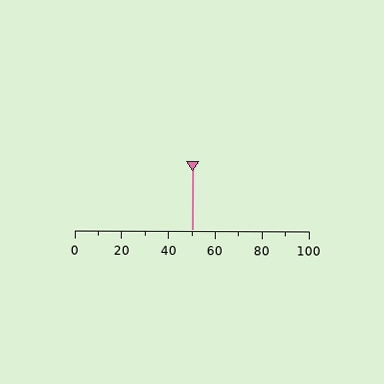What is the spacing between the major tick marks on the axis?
The major ticks are spaced 20 apart.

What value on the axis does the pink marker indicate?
The marker indicates approximately 50.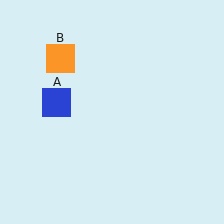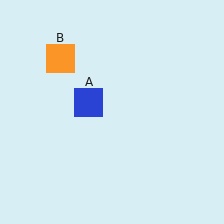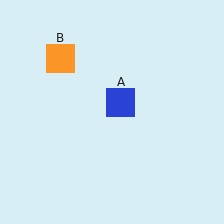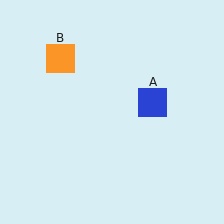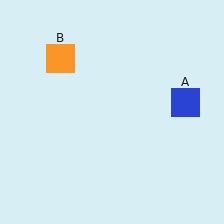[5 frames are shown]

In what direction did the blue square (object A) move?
The blue square (object A) moved right.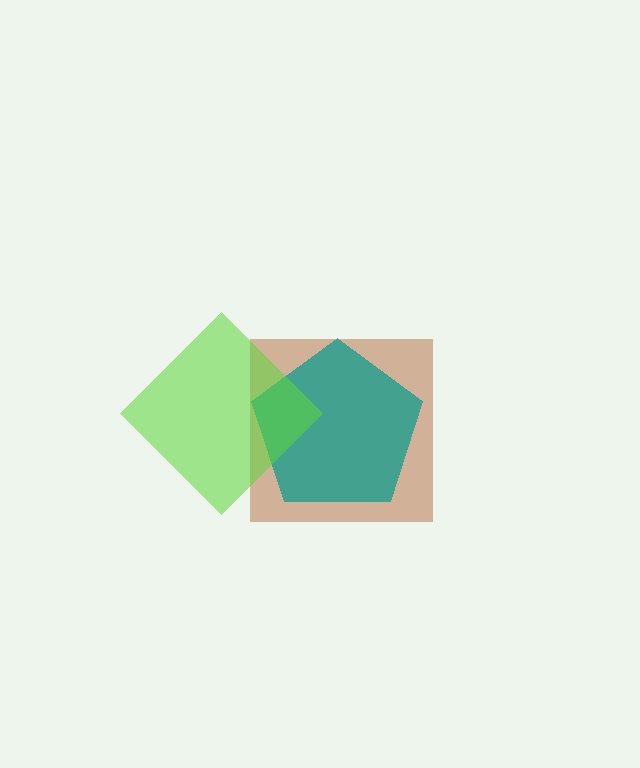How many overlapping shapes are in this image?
There are 3 overlapping shapes in the image.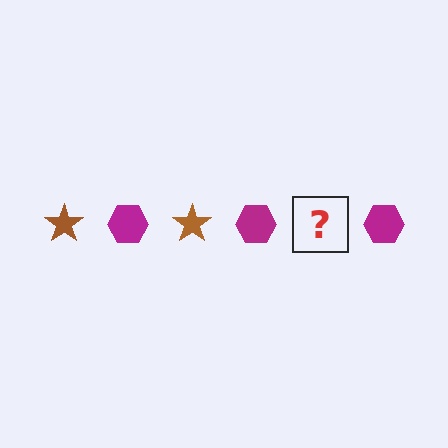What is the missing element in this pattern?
The missing element is a brown star.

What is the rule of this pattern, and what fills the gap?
The rule is that the pattern alternates between brown star and magenta hexagon. The gap should be filled with a brown star.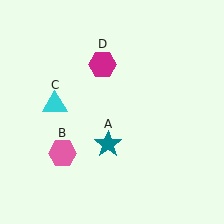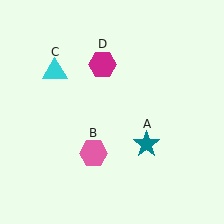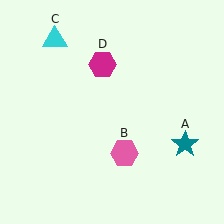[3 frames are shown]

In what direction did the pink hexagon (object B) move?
The pink hexagon (object B) moved right.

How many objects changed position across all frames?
3 objects changed position: teal star (object A), pink hexagon (object B), cyan triangle (object C).